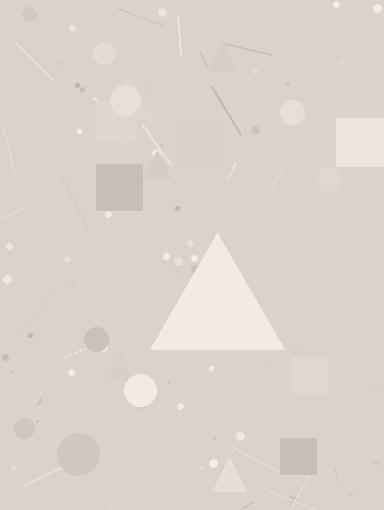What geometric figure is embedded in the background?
A triangle is embedded in the background.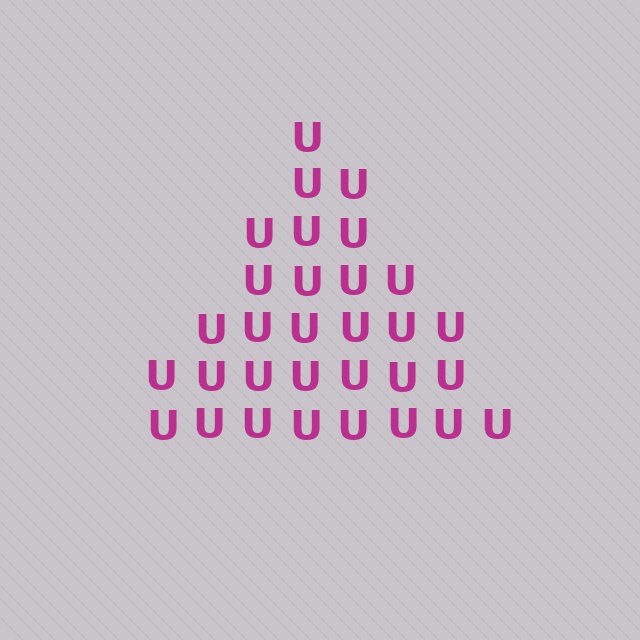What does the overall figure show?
The overall figure shows a triangle.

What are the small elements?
The small elements are letter U's.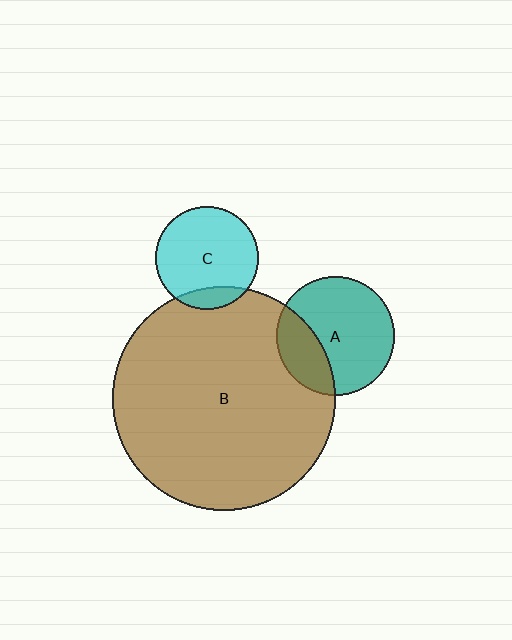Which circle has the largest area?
Circle B (brown).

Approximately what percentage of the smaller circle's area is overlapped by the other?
Approximately 30%.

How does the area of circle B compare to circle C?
Approximately 4.7 times.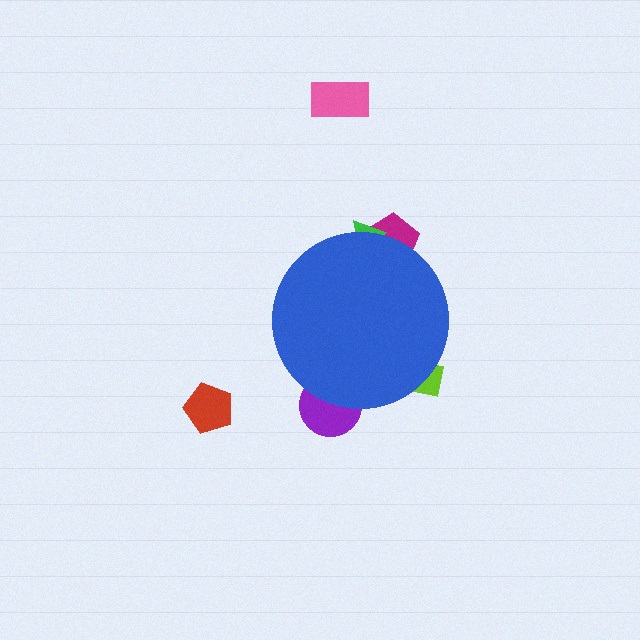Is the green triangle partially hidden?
Yes, the green triangle is partially hidden behind the blue circle.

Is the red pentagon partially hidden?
No, the red pentagon is fully visible.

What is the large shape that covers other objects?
A blue circle.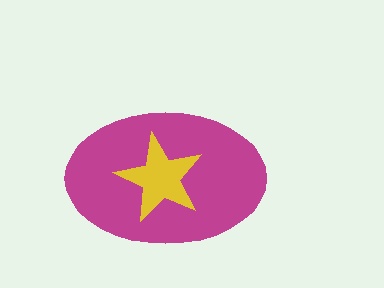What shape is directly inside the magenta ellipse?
The yellow star.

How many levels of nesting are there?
2.